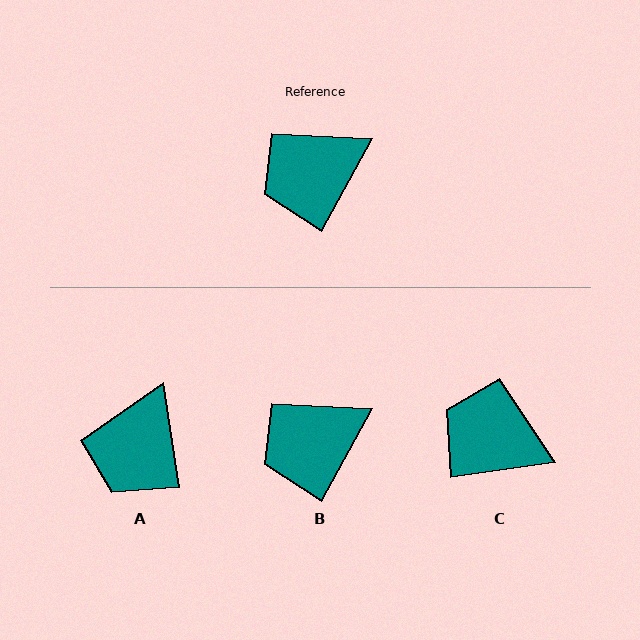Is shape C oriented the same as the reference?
No, it is off by about 53 degrees.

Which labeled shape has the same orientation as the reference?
B.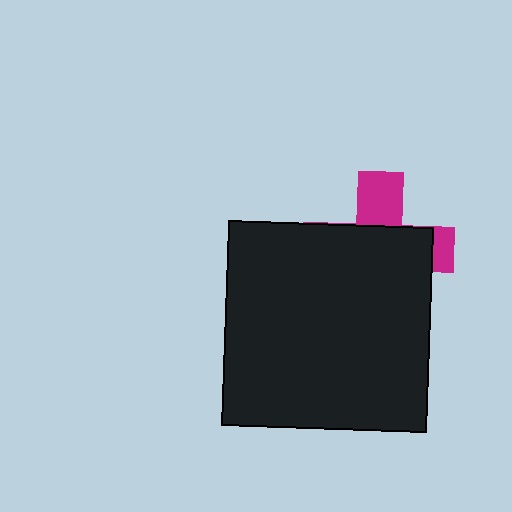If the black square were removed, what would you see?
You would see the complete magenta cross.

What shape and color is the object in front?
The object in front is a black square.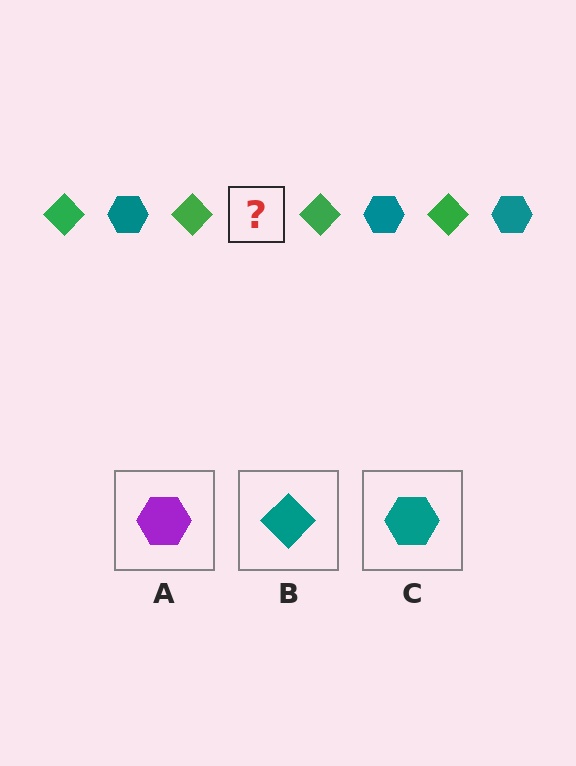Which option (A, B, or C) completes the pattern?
C.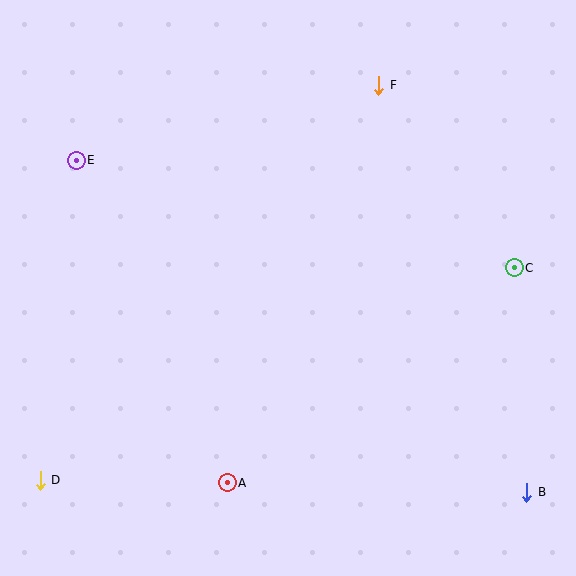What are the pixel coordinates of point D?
Point D is at (40, 480).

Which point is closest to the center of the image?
Point A at (227, 483) is closest to the center.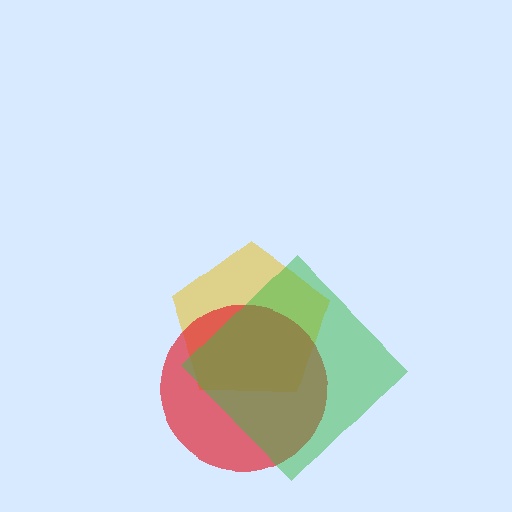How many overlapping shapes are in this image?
There are 3 overlapping shapes in the image.